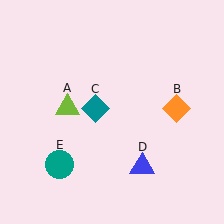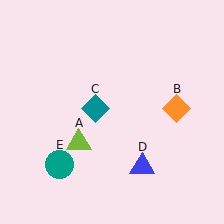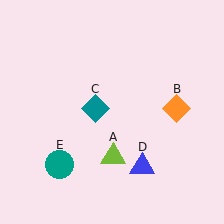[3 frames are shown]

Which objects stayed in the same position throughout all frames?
Orange diamond (object B) and teal diamond (object C) and blue triangle (object D) and teal circle (object E) remained stationary.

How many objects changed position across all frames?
1 object changed position: lime triangle (object A).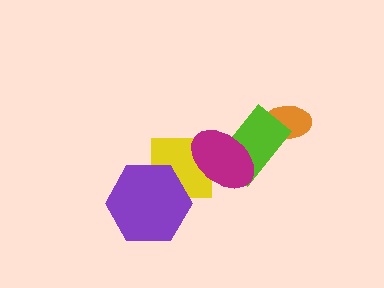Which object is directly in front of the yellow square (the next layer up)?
The magenta ellipse is directly in front of the yellow square.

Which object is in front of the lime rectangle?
The magenta ellipse is in front of the lime rectangle.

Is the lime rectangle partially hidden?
Yes, it is partially covered by another shape.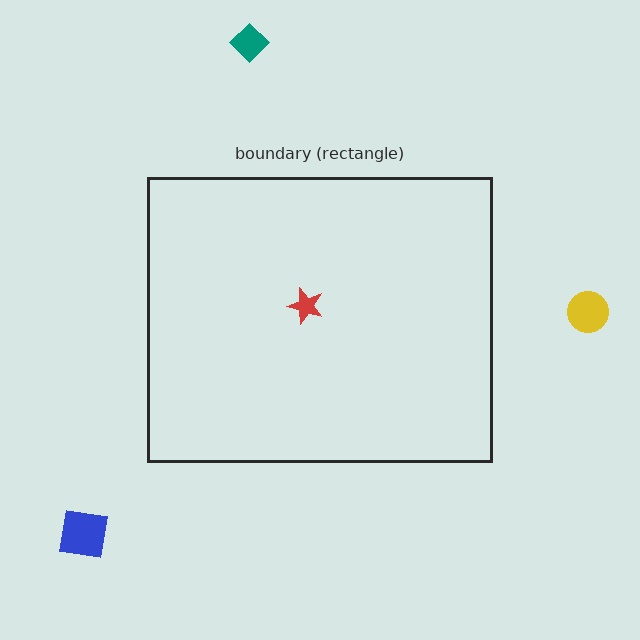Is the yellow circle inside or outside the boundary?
Outside.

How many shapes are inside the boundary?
1 inside, 3 outside.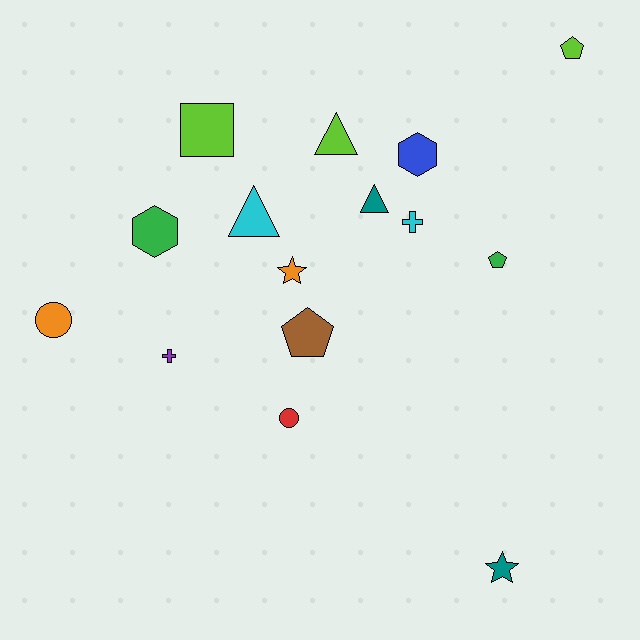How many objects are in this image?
There are 15 objects.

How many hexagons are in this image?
There are 2 hexagons.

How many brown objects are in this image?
There is 1 brown object.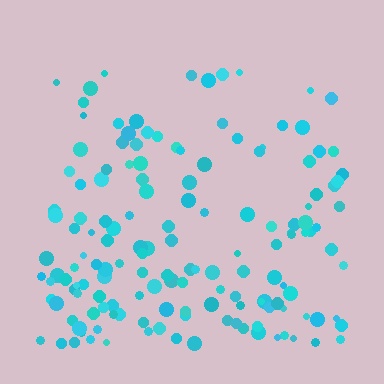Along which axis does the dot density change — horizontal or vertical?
Vertical.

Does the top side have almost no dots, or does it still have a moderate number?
Still a moderate number, just noticeably fewer than the bottom.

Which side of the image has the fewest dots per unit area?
The top.